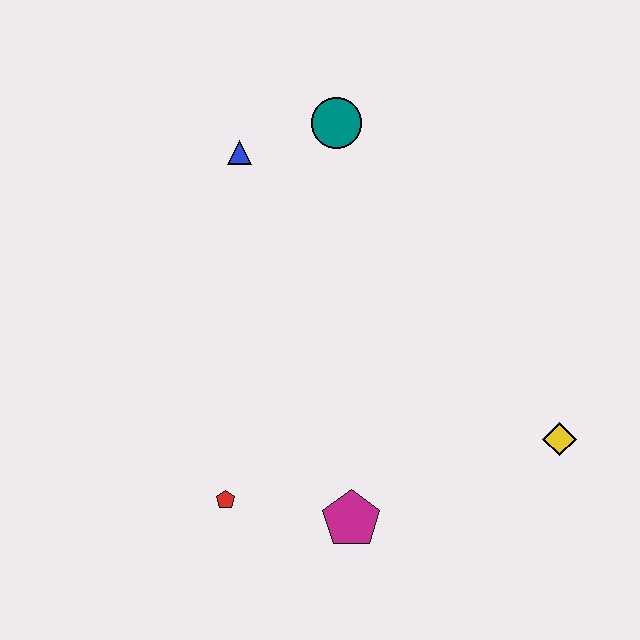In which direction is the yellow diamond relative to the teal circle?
The yellow diamond is below the teal circle.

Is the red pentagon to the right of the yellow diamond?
No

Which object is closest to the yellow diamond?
The magenta pentagon is closest to the yellow diamond.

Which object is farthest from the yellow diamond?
The blue triangle is farthest from the yellow diamond.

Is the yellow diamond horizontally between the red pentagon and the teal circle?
No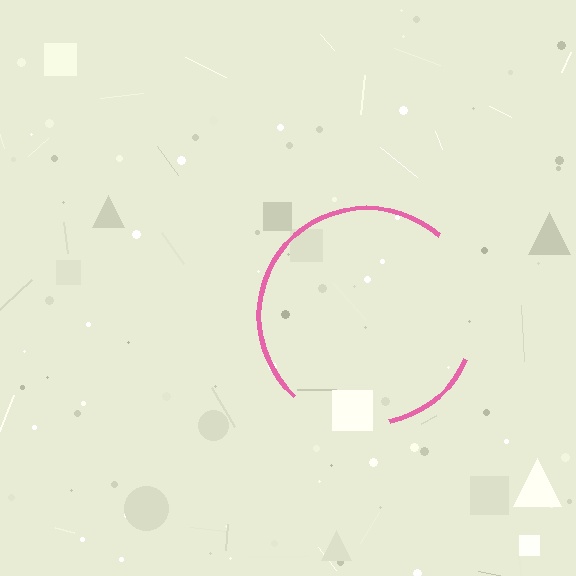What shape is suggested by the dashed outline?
The dashed outline suggests a circle.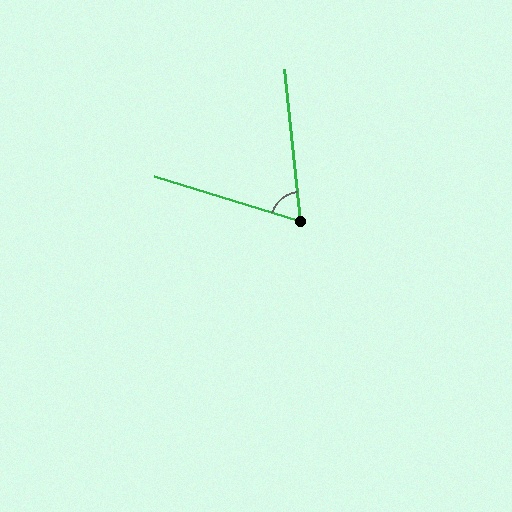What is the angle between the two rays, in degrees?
Approximately 67 degrees.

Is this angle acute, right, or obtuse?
It is acute.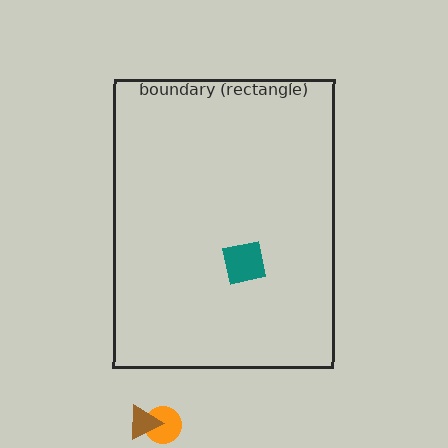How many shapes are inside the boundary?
1 inside, 2 outside.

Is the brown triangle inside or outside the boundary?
Outside.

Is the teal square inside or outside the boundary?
Inside.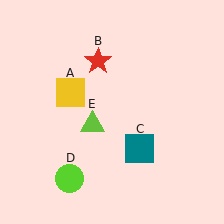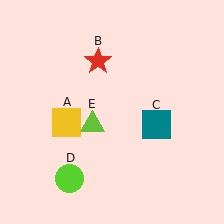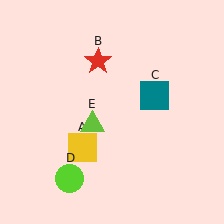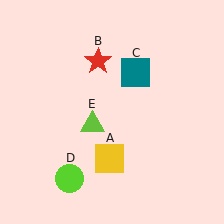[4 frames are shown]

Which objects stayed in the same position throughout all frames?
Red star (object B) and lime circle (object D) and lime triangle (object E) remained stationary.